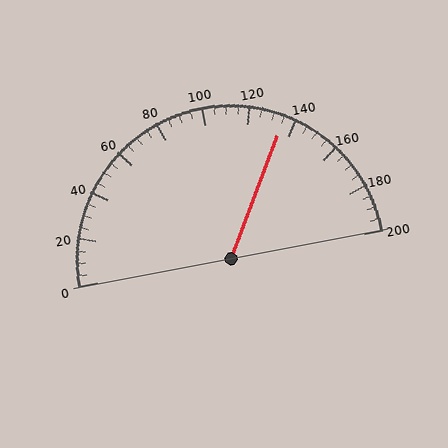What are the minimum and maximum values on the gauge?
The gauge ranges from 0 to 200.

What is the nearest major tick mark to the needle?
The nearest major tick mark is 140.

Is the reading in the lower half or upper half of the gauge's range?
The reading is in the upper half of the range (0 to 200).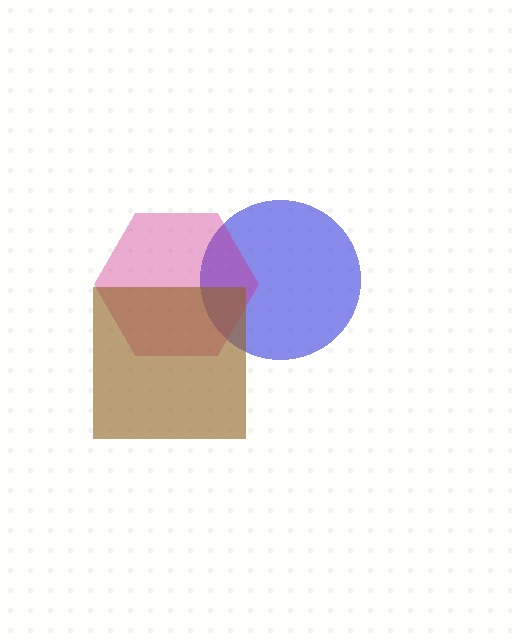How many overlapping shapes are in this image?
There are 3 overlapping shapes in the image.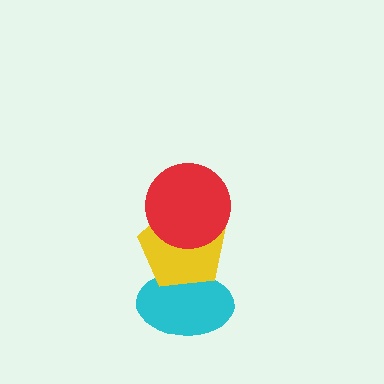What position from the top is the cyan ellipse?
The cyan ellipse is 3rd from the top.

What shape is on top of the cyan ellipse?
The yellow pentagon is on top of the cyan ellipse.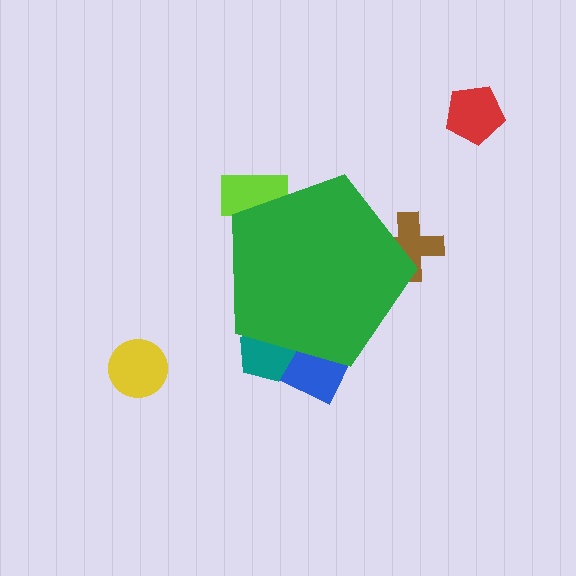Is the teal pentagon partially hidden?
Yes, the teal pentagon is partially hidden behind the green pentagon.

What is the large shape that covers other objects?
A green pentagon.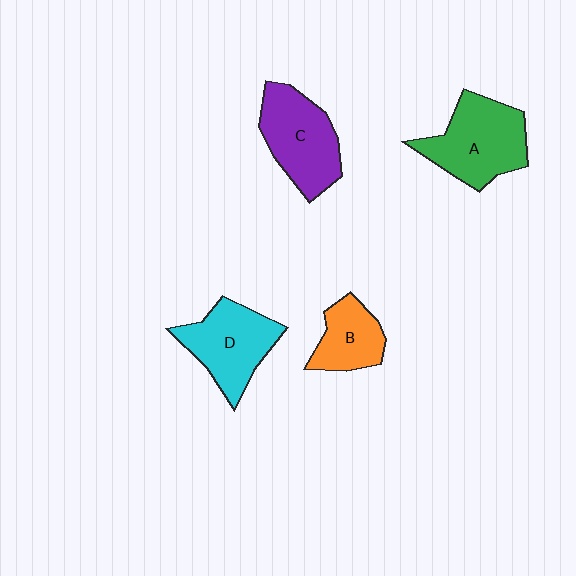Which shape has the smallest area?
Shape B (orange).